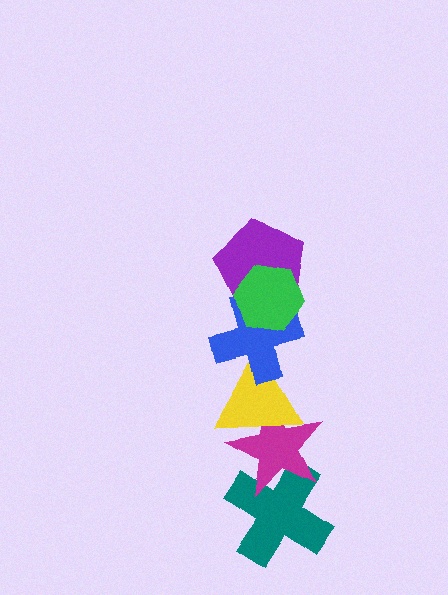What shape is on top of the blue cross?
The purple pentagon is on top of the blue cross.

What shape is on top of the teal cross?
The magenta star is on top of the teal cross.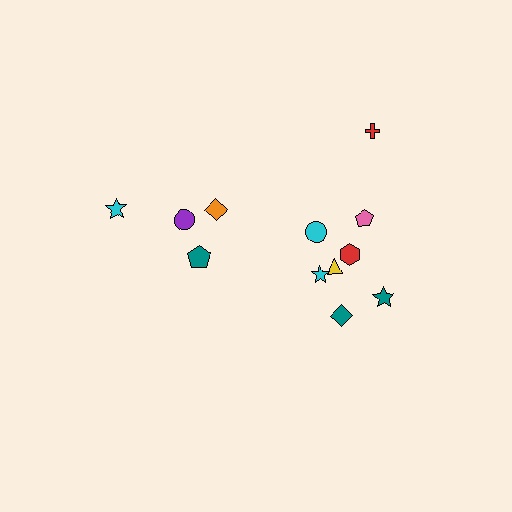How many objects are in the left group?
There are 4 objects.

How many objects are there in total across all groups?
There are 12 objects.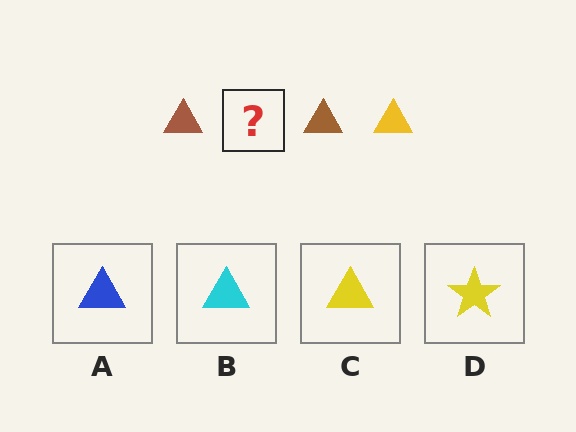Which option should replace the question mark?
Option C.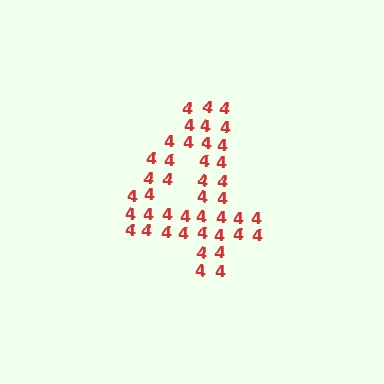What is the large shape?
The large shape is the digit 4.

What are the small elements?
The small elements are digit 4's.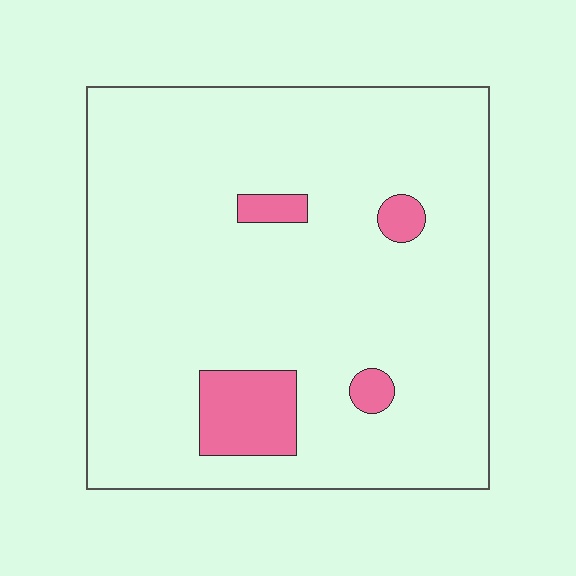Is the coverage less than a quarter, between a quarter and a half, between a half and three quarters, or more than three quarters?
Less than a quarter.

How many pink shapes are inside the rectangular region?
4.